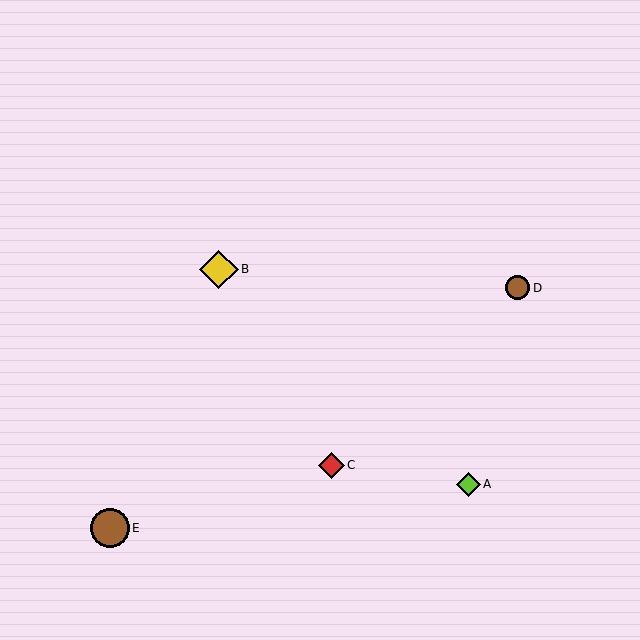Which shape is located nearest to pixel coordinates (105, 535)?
The brown circle (labeled E) at (110, 528) is nearest to that location.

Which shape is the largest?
The brown circle (labeled E) is the largest.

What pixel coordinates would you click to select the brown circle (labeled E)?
Click at (110, 528) to select the brown circle E.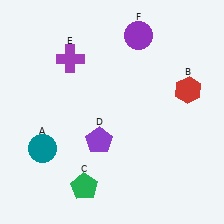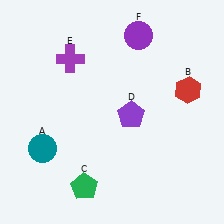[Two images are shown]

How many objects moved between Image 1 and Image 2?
1 object moved between the two images.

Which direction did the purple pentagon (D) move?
The purple pentagon (D) moved right.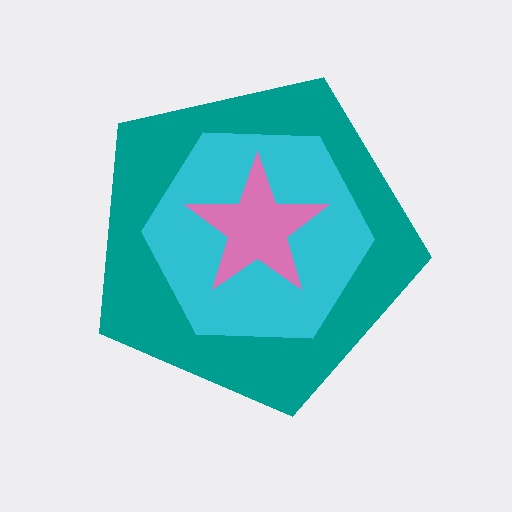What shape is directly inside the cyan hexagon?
The pink star.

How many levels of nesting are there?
3.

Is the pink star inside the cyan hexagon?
Yes.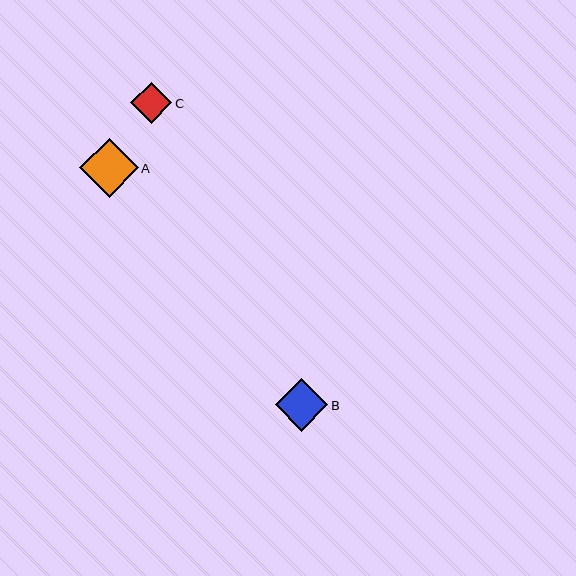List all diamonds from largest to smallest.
From largest to smallest: A, B, C.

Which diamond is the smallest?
Diamond C is the smallest with a size of approximately 41 pixels.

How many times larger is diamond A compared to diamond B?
Diamond A is approximately 1.1 times the size of diamond B.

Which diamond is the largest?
Diamond A is the largest with a size of approximately 58 pixels.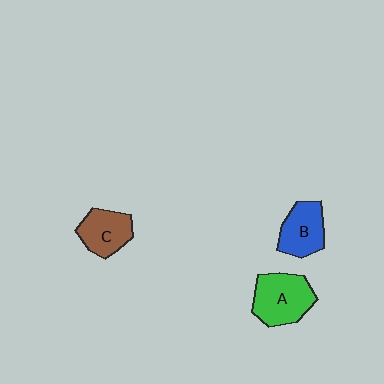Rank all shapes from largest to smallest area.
From largest to smallest: A (green), B (blue), C (brown).